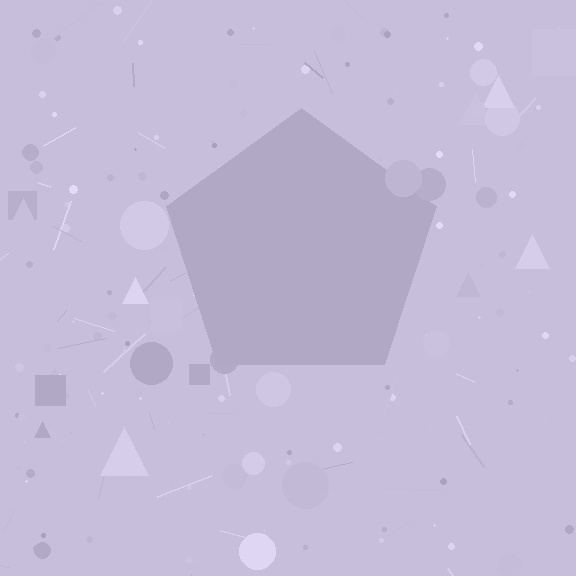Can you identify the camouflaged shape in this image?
The camouflaged shape is a pentagon.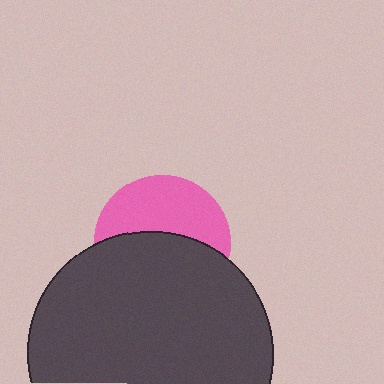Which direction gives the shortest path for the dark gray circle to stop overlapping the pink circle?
Moving down gives the shortest separation.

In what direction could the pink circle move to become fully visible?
The pink circle could move up. That would shift it out from behind the dark gray circle entirely.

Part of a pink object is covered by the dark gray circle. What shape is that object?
It is a circle.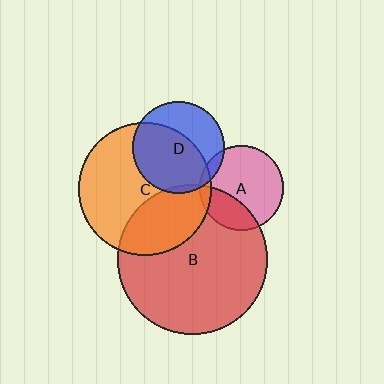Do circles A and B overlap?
Yes.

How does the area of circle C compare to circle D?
Approximately 2.1 times.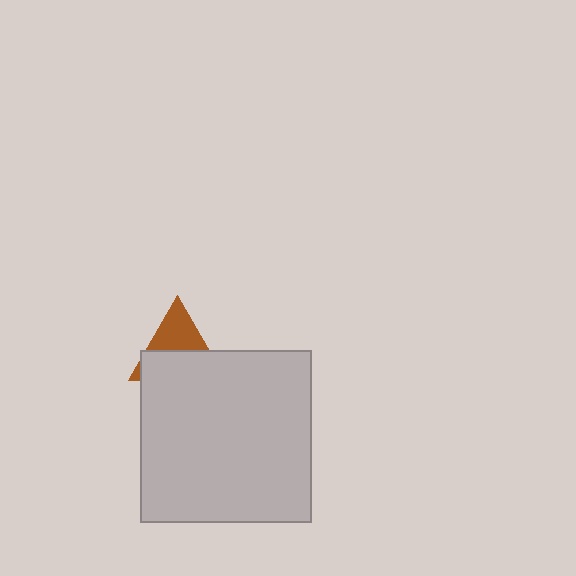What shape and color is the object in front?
The object in front is a light gray square.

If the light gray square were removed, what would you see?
You would see the complete brown triangle.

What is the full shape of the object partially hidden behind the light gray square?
The partially hidden object is a brown triangle.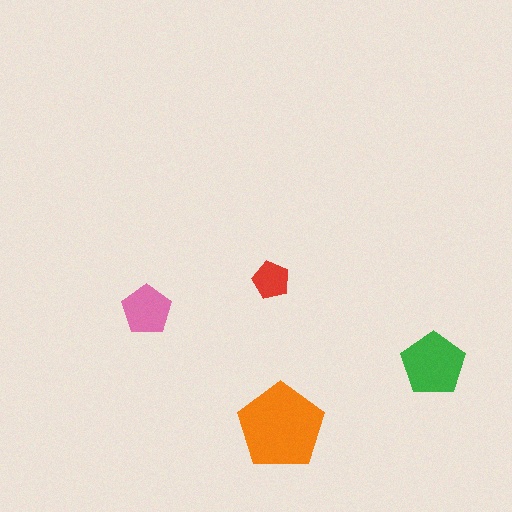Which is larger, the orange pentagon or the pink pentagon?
The orange one.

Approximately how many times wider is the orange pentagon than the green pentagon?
About 1.5 times wider.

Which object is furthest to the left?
The pink pentagon is leftmost.